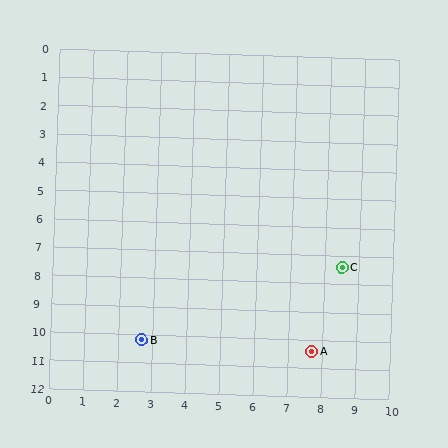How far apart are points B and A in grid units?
Points B and A are about 5.0 grid units apart.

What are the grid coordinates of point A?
Point A is at approximately (7.7, 10.4).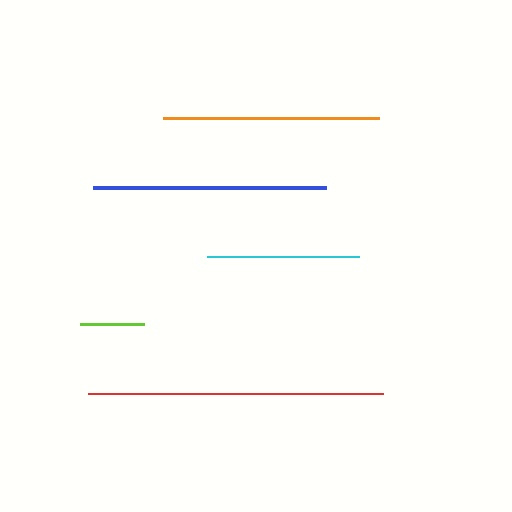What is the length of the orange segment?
The orange segment is approximately 216 pixels long.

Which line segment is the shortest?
The lime line is the shortest at approximately 65 pixels.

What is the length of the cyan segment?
The cyan segment is approximately 152 pixels long.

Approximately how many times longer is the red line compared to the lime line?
The red line is approximately 4.6 times the length of the lime line.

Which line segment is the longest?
The red line is the longest at approximately 295 pixels.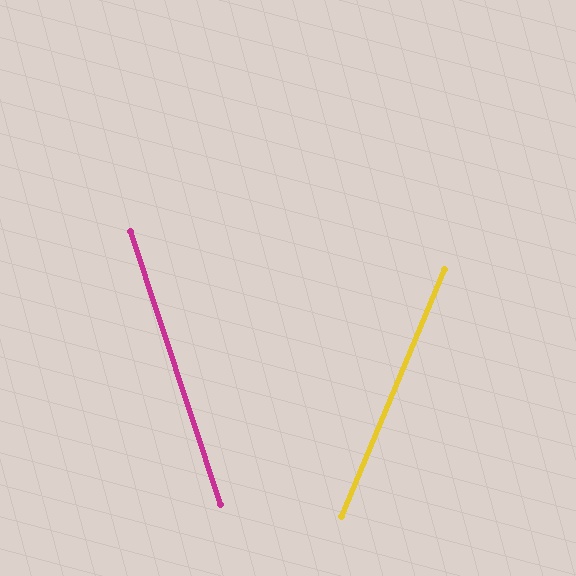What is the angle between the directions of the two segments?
Approximately 41 degrees.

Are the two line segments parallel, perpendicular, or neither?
Neither parallel nor perpendicular — they differ by about 41°.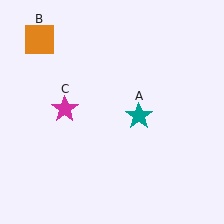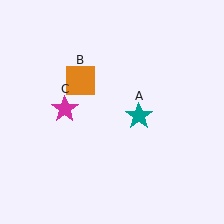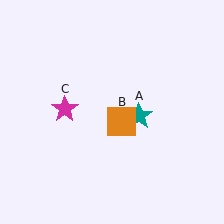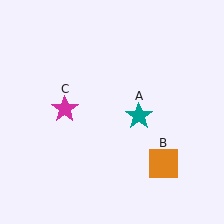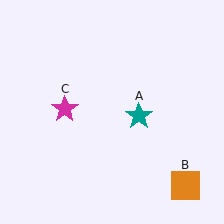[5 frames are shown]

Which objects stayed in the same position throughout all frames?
Teal star (object A) and magenta star (object C) remained stationary.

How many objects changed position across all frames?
1 object changed position: orange square (object B).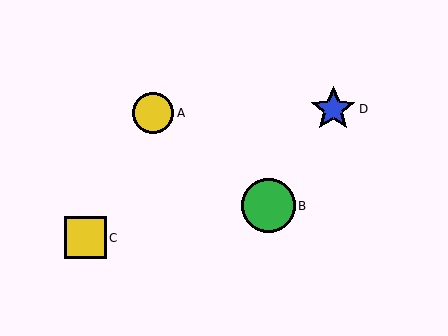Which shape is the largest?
The green circle (labeled B) is the largest.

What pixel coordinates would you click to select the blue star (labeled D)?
Click at (333, 109) to select the blue star D.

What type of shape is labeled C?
Shape C is a yellow square.